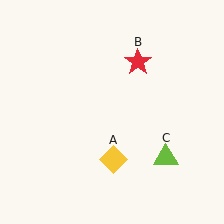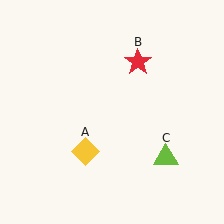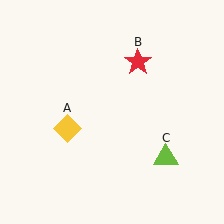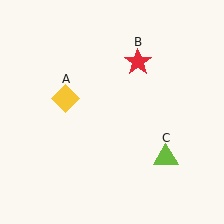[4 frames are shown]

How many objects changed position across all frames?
1 object changed position: yellow diamond (object A).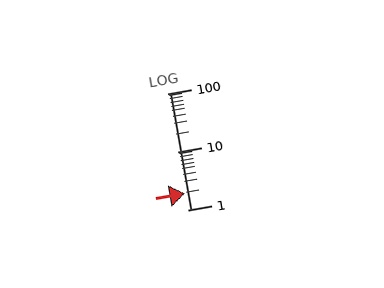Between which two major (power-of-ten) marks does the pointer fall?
The pointer is between 1 and 10.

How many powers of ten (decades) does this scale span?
The scale spans 2 decades, from 1 to 100.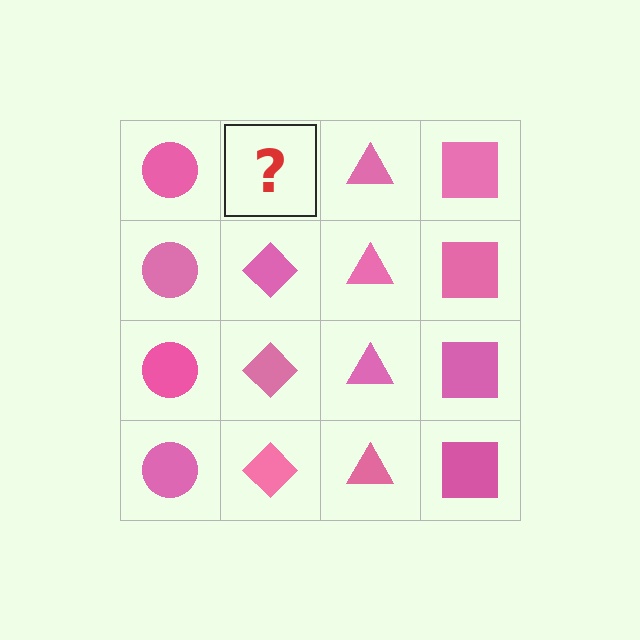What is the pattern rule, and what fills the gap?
The rule is that each column has a consistent shape. The gap should be filled with a pink diamond.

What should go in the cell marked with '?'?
The missing cell should contain a pink diamond.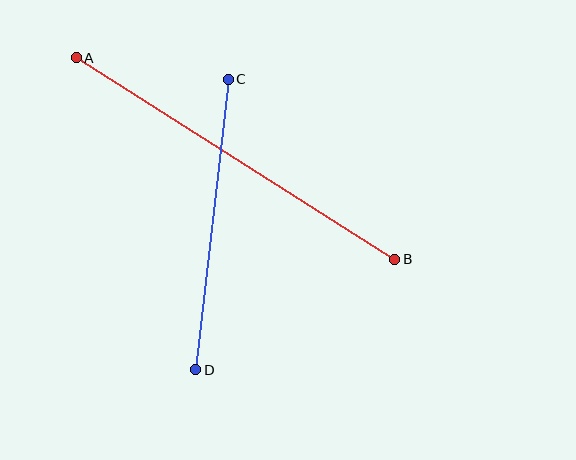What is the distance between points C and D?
The distance is approximately 293 pixels.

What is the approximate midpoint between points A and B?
The midpoint is at approximately (235, 159) pixels.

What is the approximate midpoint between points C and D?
The midpoint is at approximately (212, 225) pixels.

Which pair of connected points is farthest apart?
Points A and B are farthest apart.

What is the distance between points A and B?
The distance is approximately 377 pixels.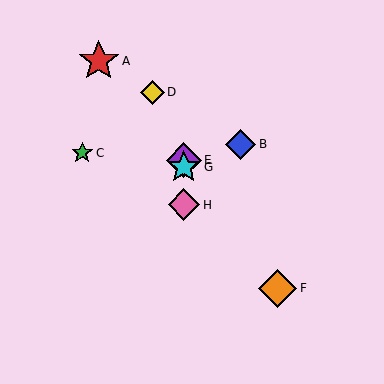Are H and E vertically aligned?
Yes, both are at x≈184.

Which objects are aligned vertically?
Objects E, G, H are aligned vertically.